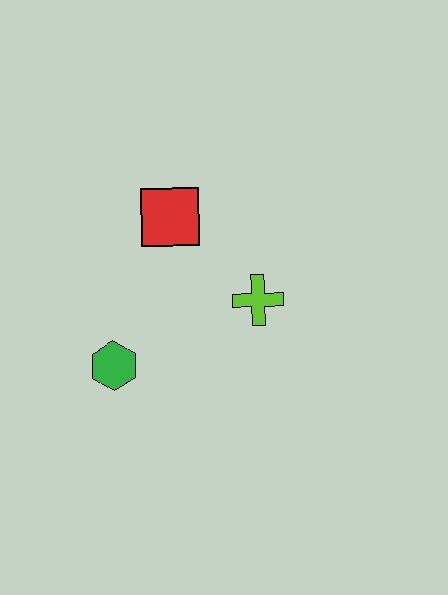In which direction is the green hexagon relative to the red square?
The green hexagon is below the red square.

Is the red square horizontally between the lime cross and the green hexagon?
Yes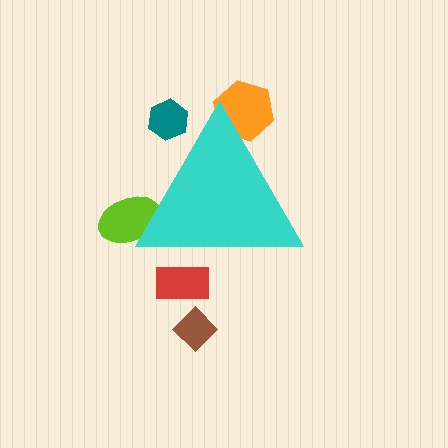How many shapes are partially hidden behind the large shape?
4 shapes are partially hidden.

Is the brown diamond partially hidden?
No, the brown diamond is fully visible.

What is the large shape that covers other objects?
A cyan triangle.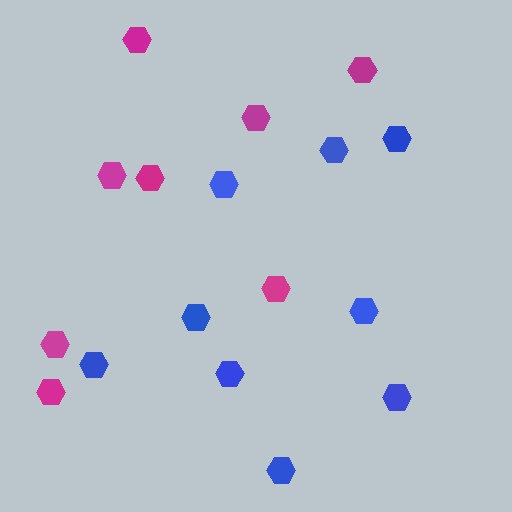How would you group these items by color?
There are 2 groups: one group of blue hexagons (9) and one group of magenta hexagons (8).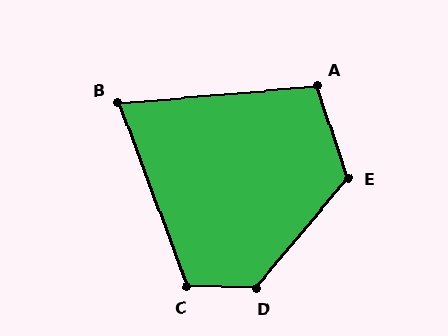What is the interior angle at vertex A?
Approximately 103 degrees (obtuse).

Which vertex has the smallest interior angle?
B, at approximately 74 degrees.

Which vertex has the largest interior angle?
D, at approximately 129 degrees.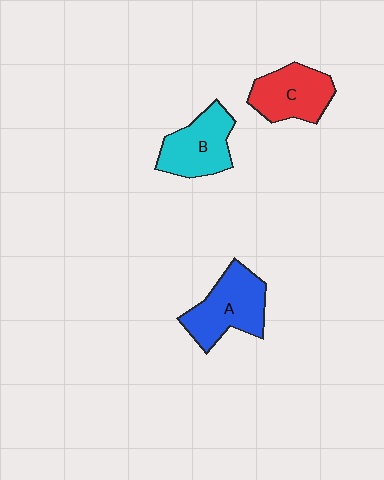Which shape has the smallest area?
Shape C (red).